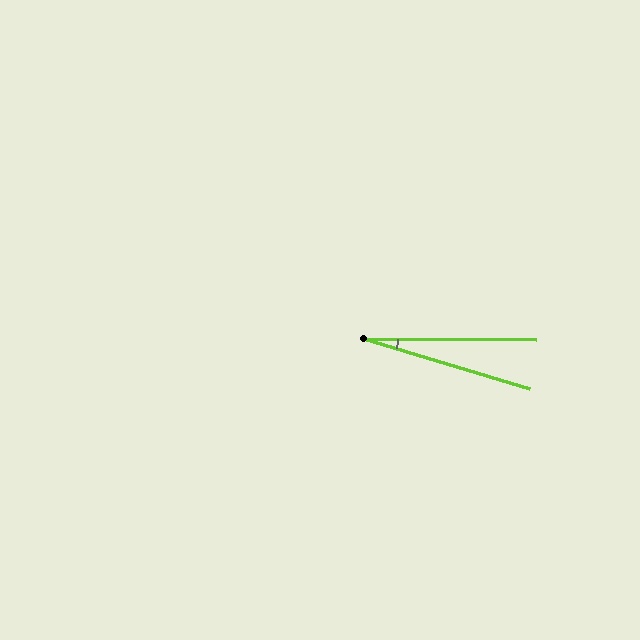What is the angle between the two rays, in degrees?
Approximately 16 degrees.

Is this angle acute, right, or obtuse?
It is acute.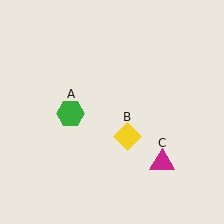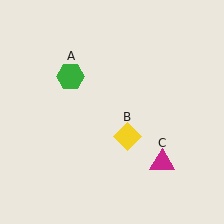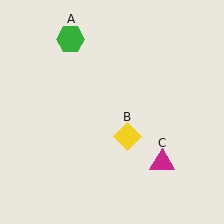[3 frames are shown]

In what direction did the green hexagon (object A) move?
The green hexagon (object A) moved up.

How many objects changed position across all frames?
1 object changed position: green hexagon (object A).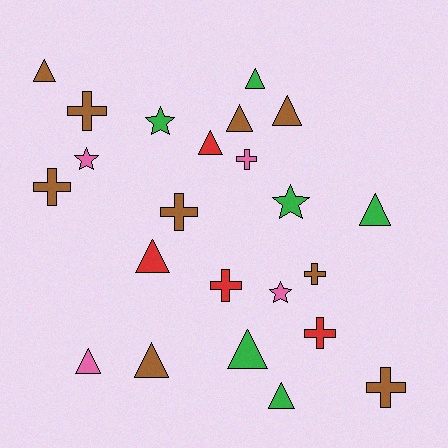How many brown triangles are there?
There are 4 brown triangles.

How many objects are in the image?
There are 23 objects.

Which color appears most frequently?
Brown, with 9 objects.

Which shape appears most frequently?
Triangle, with 11 objects.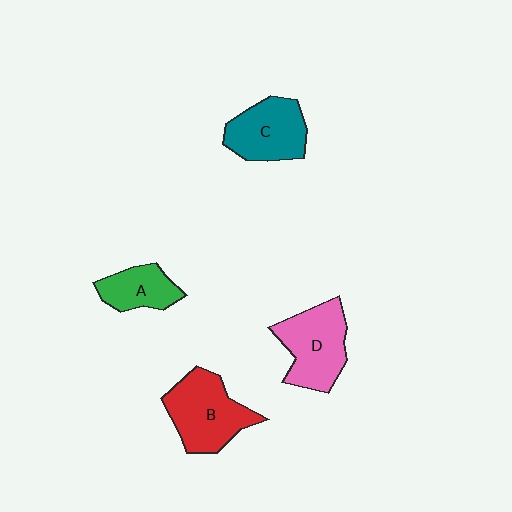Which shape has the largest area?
Shape B (red).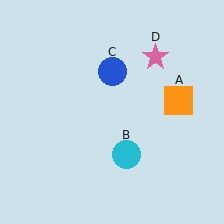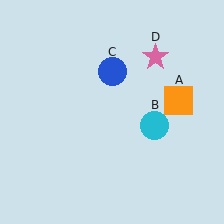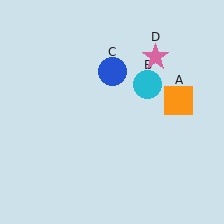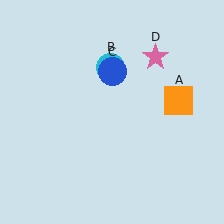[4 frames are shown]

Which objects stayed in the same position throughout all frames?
Orange square (object A) and blue circle (object C) and pink star (object D) remained stationary.